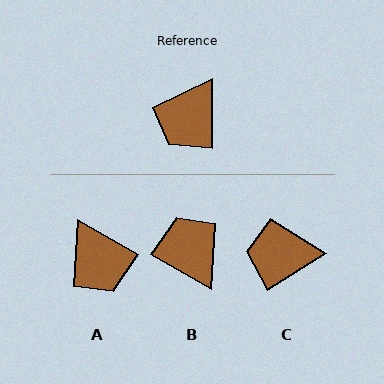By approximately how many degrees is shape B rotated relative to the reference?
Approximately 120 degrees clockwise.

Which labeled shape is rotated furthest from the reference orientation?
B, about 120 degrees away.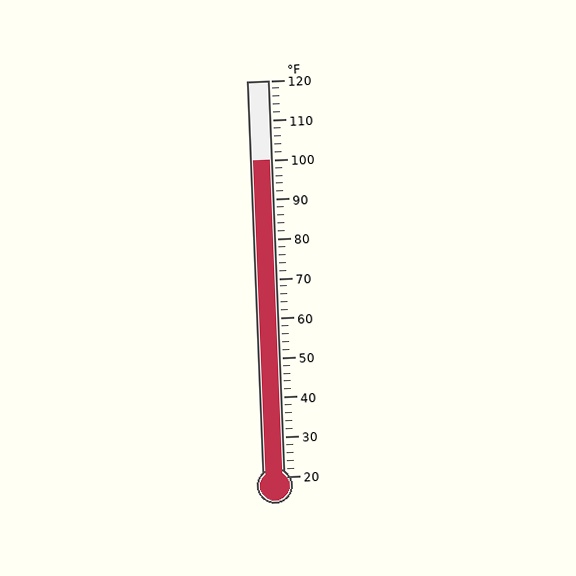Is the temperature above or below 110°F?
The temperature is below 110°F.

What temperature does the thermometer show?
The thermometer shows approximately 100°F.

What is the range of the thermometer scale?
The thermometer scale ranges from 20°F to 120°F.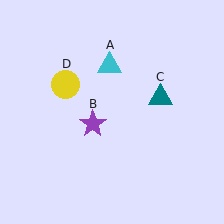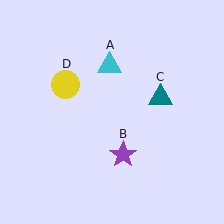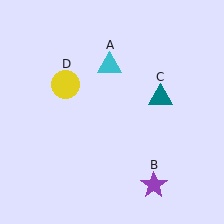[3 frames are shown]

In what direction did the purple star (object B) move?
The purple star (object B) moved down and to the right.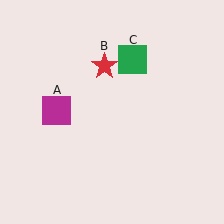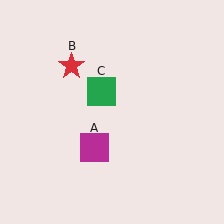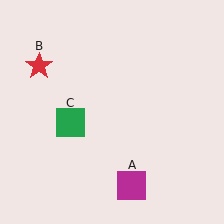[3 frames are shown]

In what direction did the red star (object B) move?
The red star (object B) moved left.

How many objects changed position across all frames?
3 objects changed position: magenta square (object A), red star (object B), green square (object C).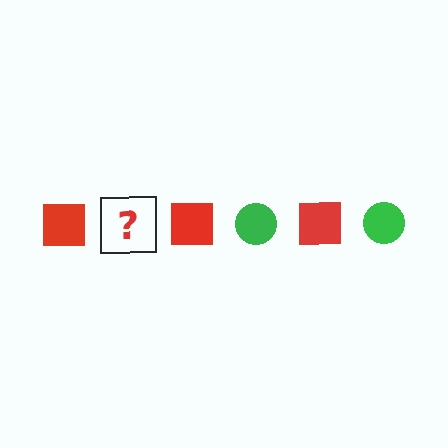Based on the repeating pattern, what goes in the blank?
The blank should be a green circle.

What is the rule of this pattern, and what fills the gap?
The rule is that the pattern alternates between red square and green circle. The gap should be filled with a green circle.